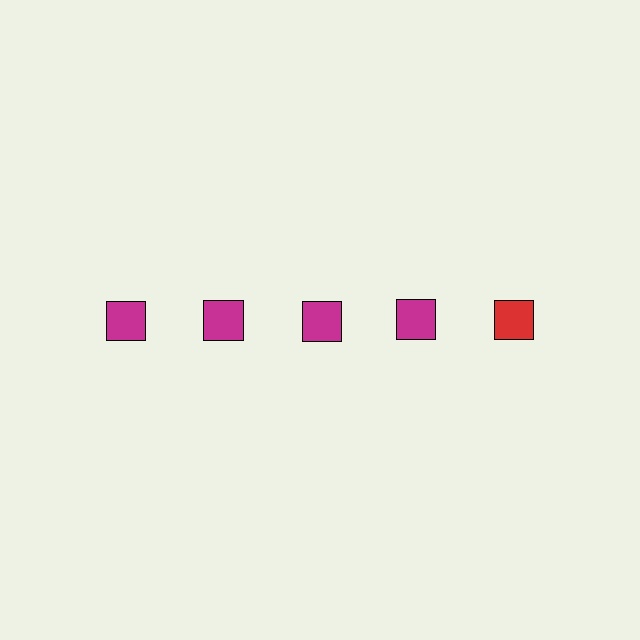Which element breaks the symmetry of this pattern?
The red square in the top row, rightmost column breaks the symmetry. All other shapes are magenta squares.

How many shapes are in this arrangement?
There are 5 shapes arranged in a grid pattern.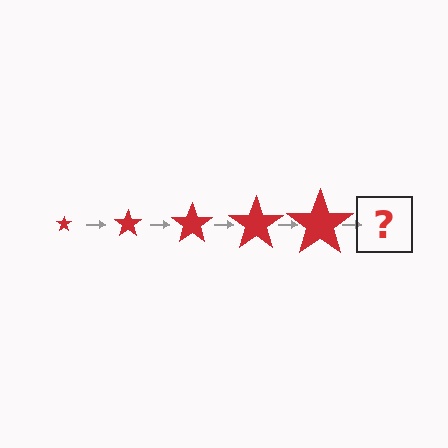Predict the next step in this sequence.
The next step is a red star, larger than the previous one.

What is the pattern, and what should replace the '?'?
The pattern is that the star gets progressively larger each step. The '?' should be a red star, larger than the previous one.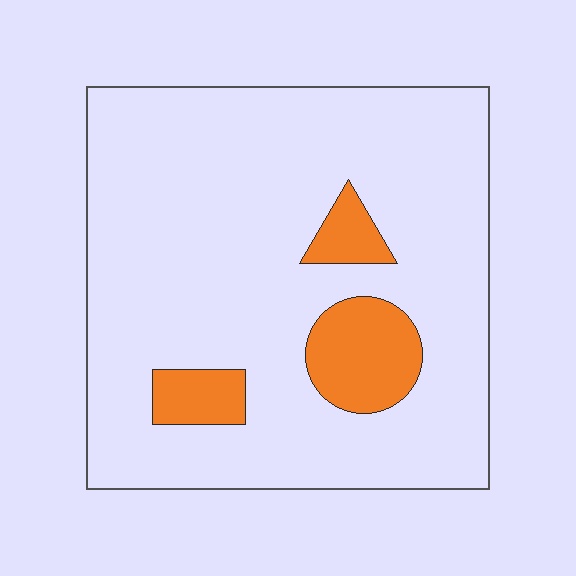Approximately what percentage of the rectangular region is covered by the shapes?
Approximately 15%.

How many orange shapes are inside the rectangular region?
3.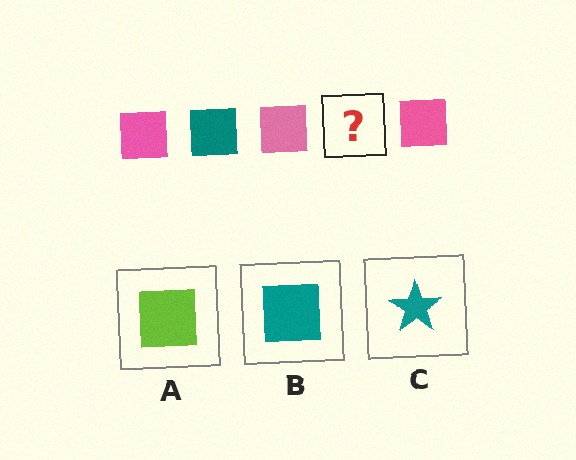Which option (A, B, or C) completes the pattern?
B.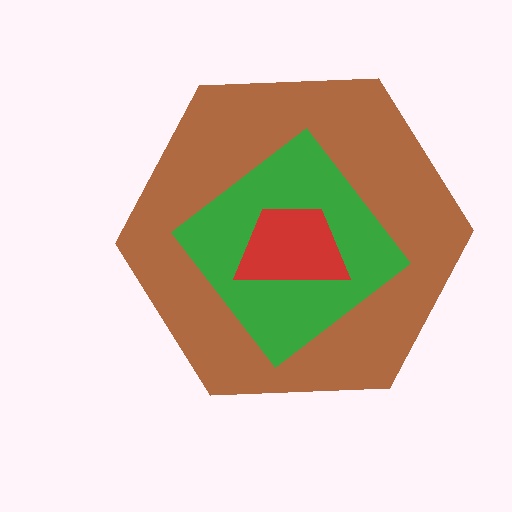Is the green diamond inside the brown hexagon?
Yes.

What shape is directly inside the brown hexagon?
The green diamond.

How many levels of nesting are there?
3.